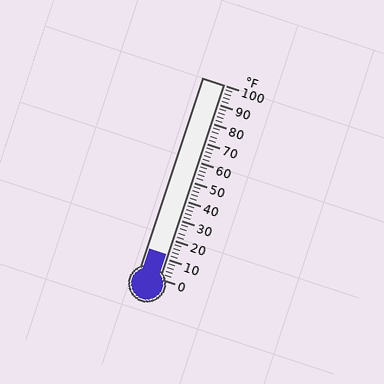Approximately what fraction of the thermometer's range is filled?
The thermometer is filled to approximately 10% of its range.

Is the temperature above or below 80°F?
The temperature is below 80°F.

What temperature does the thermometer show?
The thermometer shows approximately 12°F.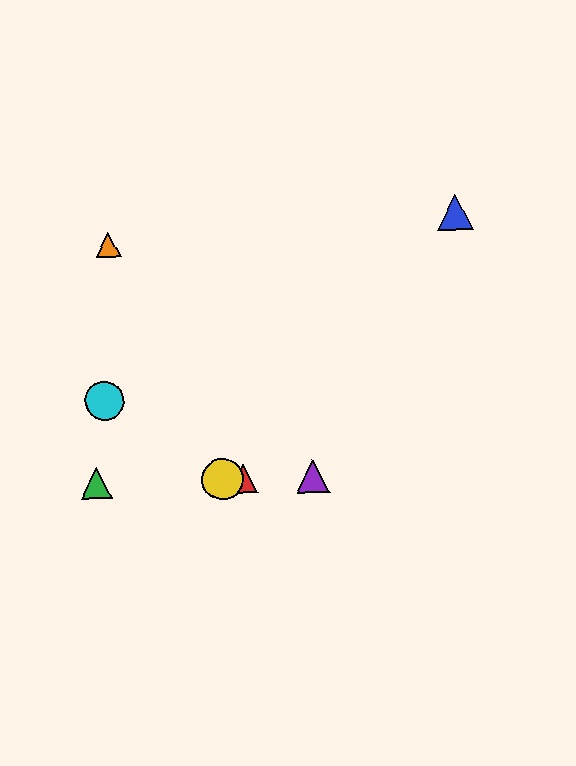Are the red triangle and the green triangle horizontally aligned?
Yes, both are at y≈479.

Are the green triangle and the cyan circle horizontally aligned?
No, the green triangle is at y≈483 and the cyan circle is at y≈401.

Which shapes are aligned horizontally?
The red triangle, the green triangle, the yellow circle, the purple triangle are aligned horizontally.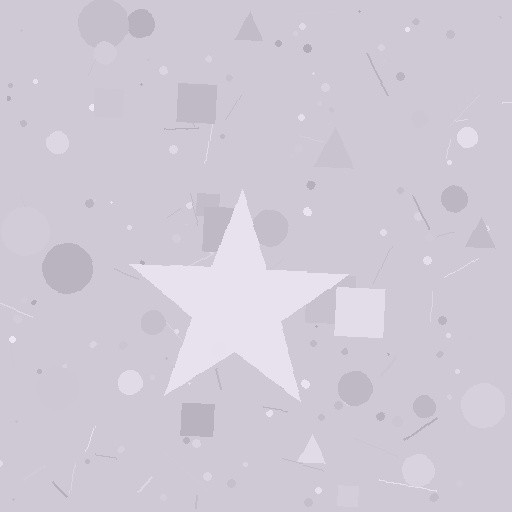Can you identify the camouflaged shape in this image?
The camouflaged shape is a star.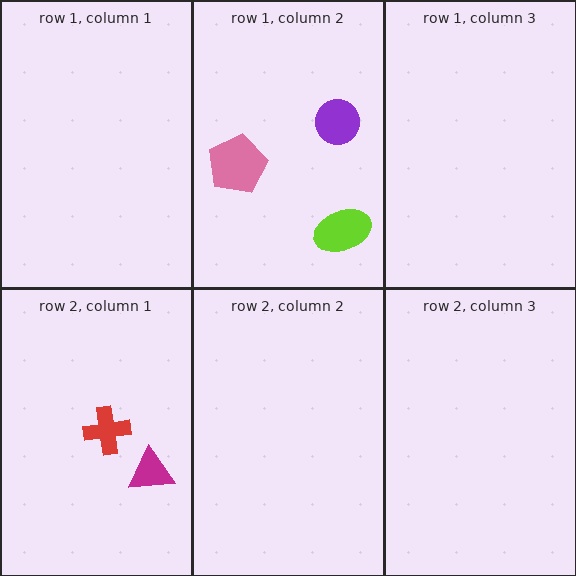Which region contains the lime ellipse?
The row 1, column 2 region.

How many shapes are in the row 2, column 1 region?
2.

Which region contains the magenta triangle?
The row 2, column 1 region.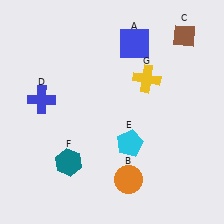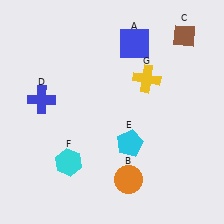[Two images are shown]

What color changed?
The hexagon (F) changed from teal in Image 1 to cyan in Image 2.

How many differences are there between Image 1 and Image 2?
There is 1 difference between the two images.